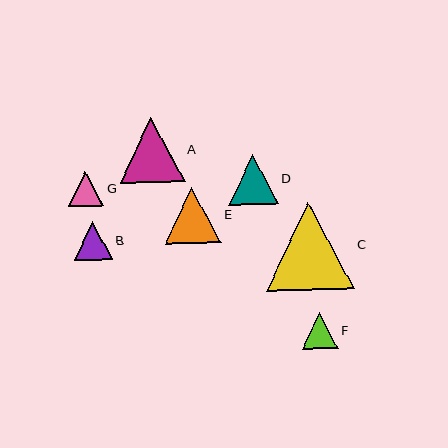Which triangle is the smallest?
Triangle G is the smallest with a size of approximately 36 pixels.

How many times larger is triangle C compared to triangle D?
Triangle C is approximately 1.8 times the size of triangle D.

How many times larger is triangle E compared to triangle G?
Triangle E is approximately 1.6 times the size of triangle G.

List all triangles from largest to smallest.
From largest to smallest: C, A, E, D, B, F, G.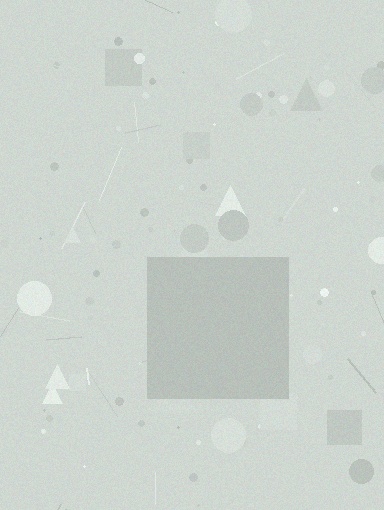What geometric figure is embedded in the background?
A square is embedded in the background.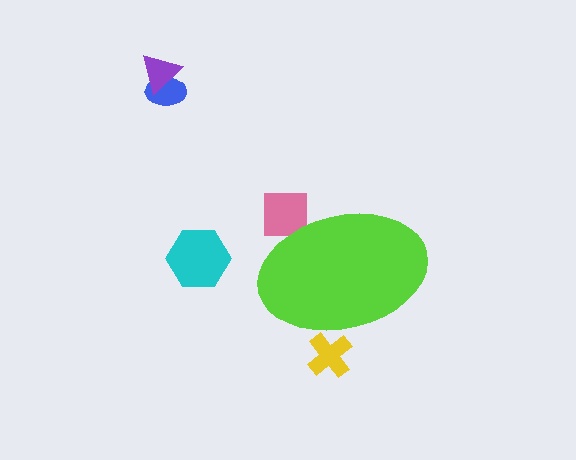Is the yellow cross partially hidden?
Yes, the yellow cross is partially hidden behind the lime ellipse.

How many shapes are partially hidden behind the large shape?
2 shapes are partially hidden.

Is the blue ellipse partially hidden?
No, the blue ellipse is fully visible.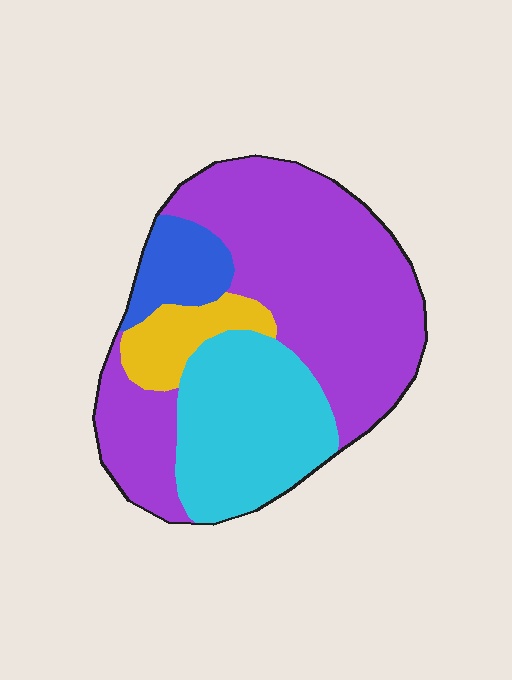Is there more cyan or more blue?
Cyan.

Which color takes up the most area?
Purple, at roughly 55%.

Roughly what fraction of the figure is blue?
Blue covers around 10% of the figure.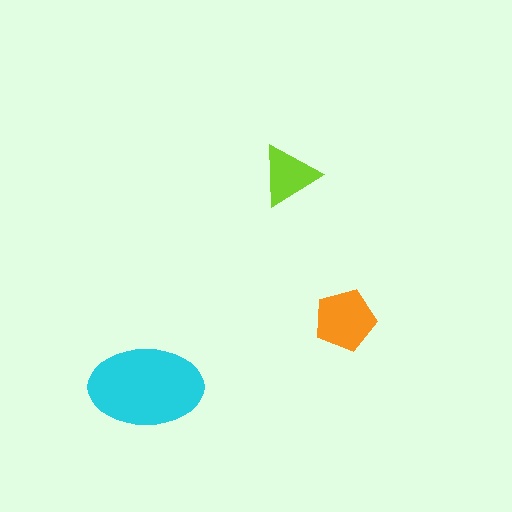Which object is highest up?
The lime triangle is topmost.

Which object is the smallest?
The lime triangle.